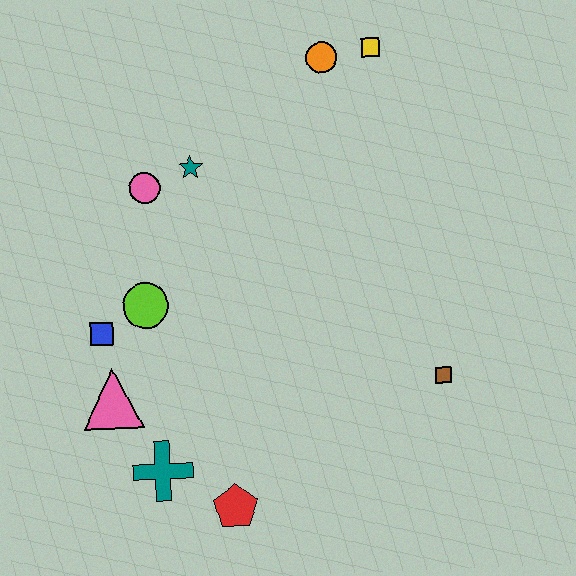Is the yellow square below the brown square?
No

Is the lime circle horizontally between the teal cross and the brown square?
No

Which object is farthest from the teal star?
The red pentagon is farthest from the teal star.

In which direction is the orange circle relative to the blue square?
The orange circle is above the blue square.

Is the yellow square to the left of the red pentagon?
No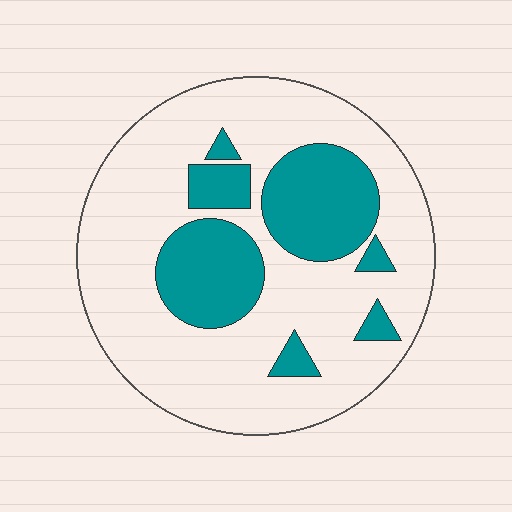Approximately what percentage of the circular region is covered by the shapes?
Approximately 25%.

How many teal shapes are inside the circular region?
7.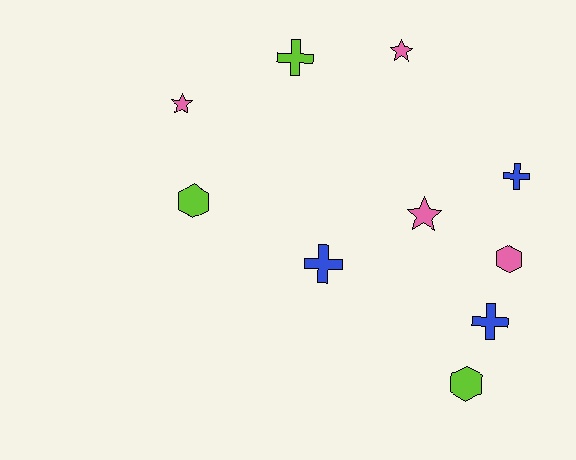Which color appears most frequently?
Pink, with 4 objects.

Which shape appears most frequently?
Cross, with 4 objects.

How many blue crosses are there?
There are 3 blue crosses.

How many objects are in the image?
There are 10 objects.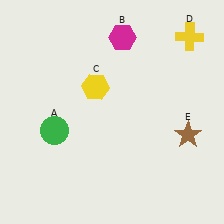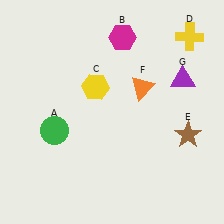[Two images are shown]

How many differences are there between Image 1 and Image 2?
There are 2 differences between the two images.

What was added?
An orange triangle (F), a purple triangle (G) were added in Image 2.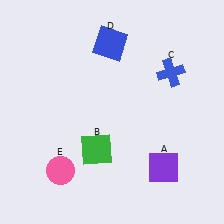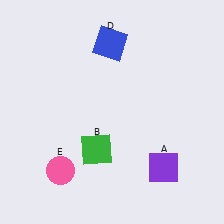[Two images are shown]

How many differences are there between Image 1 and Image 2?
There is 1 difference between the two images.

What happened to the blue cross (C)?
The blue cross (C) was removed in Image 2. It was in the top-right area of Image 1.